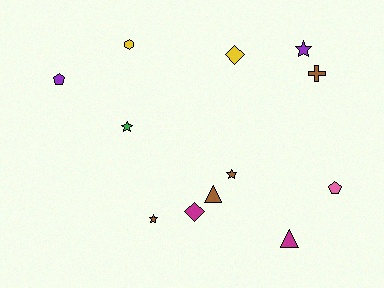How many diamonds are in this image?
There are 2 diamonds.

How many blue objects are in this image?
There are no blue objects.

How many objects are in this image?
There are 12 objects.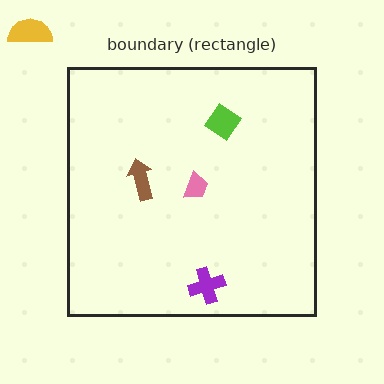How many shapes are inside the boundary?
4 inside, 1 outside.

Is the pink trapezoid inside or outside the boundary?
Inside.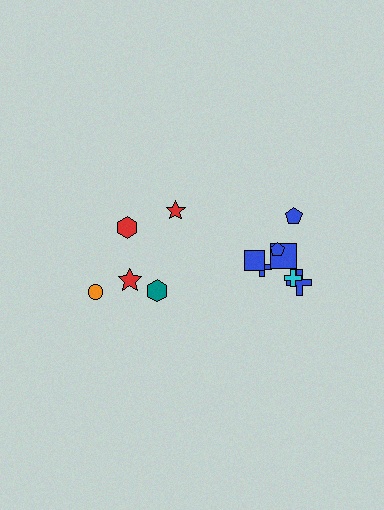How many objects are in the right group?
There are 7 objects.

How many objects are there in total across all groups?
There are 12 objects.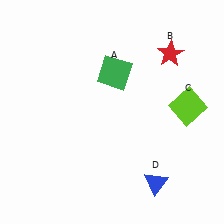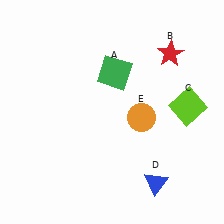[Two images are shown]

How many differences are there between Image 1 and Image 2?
There is 1 difference between the two images.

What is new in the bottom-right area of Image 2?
An orange circle (E) was added in the bottom-right area of Image 2.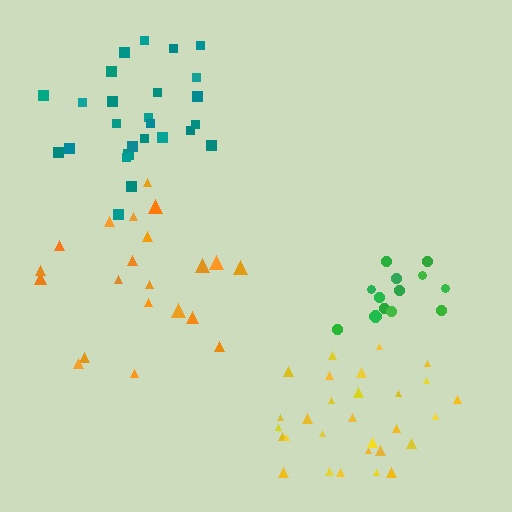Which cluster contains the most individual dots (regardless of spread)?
Yellow (29).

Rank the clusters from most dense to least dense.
green, teal, yellow, orange.